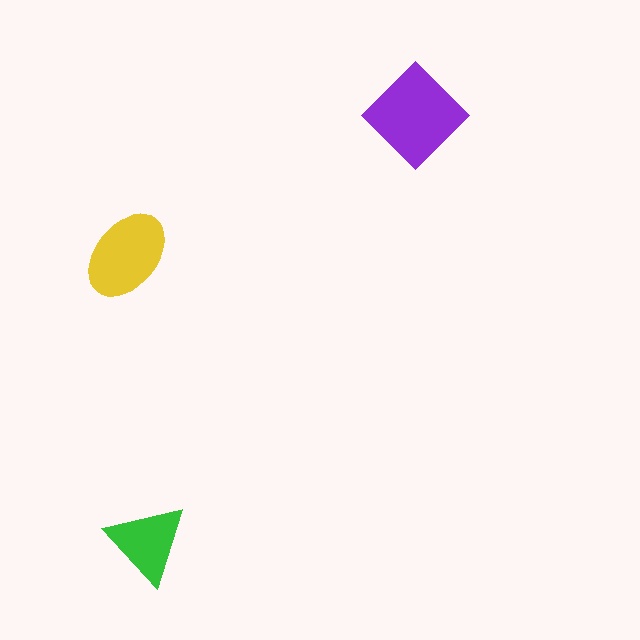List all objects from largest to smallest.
The purple diamond, the yellow ellipse, the green triangle.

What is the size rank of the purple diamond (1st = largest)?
1st.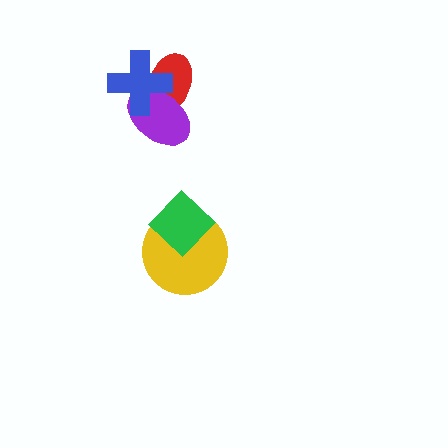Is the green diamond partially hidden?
No, no other shape covers it.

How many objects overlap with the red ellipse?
2 objects overlap with the red ellipse.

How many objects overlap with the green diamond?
1 object overlaps with the green diamond.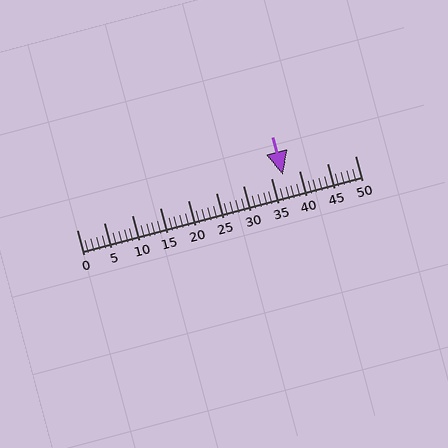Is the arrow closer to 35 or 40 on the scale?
The arrow is closer to 35.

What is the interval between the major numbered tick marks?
The major tick marks are spaced 5 units apart.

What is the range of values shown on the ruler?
The ruler shows values from 0 to 50.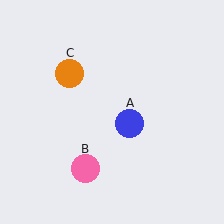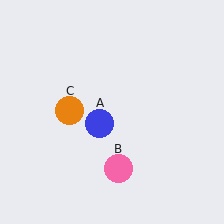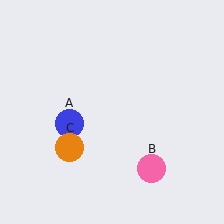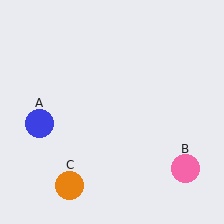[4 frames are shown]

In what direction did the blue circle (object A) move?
The blue circle (object A) moved left.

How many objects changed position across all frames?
3 objects changed position: blue circle (object A), pink circle (object B), orange circle (object C).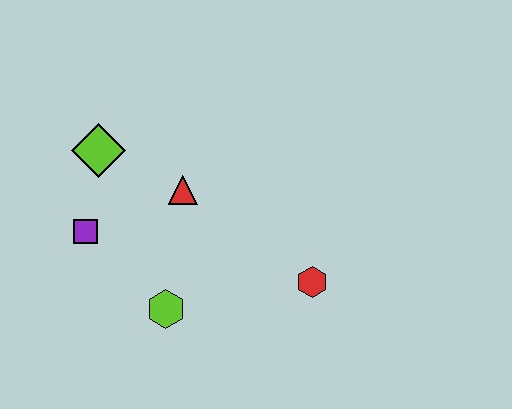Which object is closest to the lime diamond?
The purple square is closest to the lime diamond.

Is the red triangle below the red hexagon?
No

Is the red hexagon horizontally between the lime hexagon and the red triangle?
No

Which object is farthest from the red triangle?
The red hexagon is farthest from the red triangle.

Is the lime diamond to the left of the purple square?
No